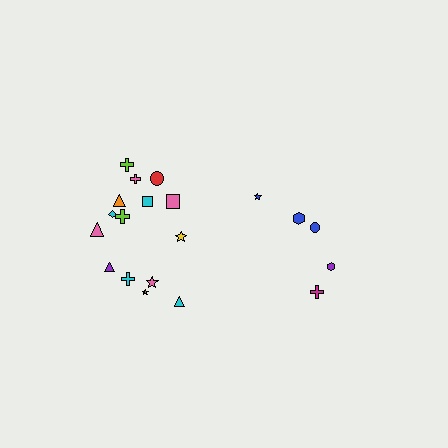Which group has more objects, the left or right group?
The left group.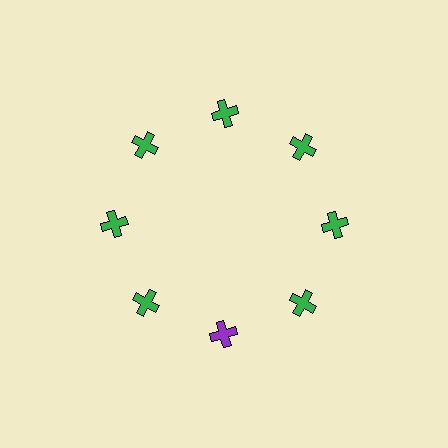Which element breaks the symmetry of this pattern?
The purple cross at roughly the 6 o'clock position breaks the symmetry. All other shapes are green crosses.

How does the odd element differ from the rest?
It has a different color: purple instead of green.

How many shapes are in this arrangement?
There are 8 shapes arranged in a ring pattern.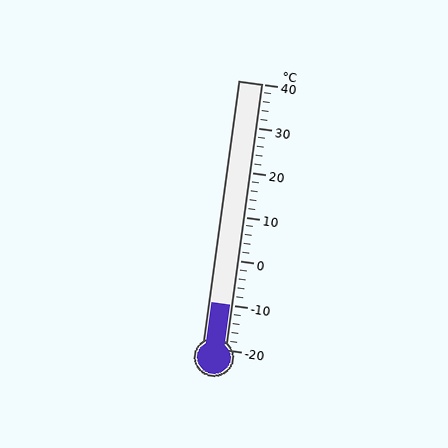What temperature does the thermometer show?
The thermometer shows approximately -10°C.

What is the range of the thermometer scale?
The thermometer scale ranges from -20°C to 40°C.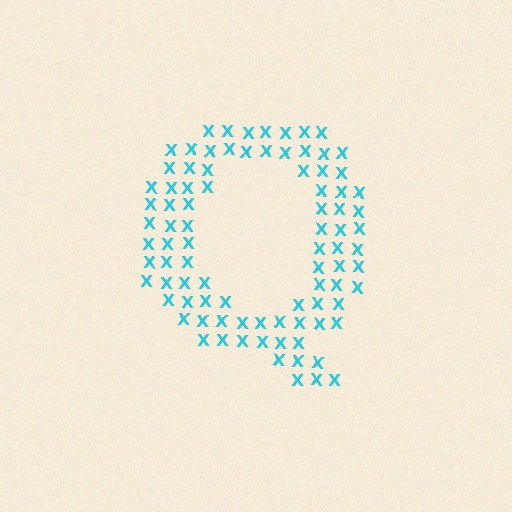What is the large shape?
The large shape is the letter Q.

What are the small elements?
The small elements are letter X's.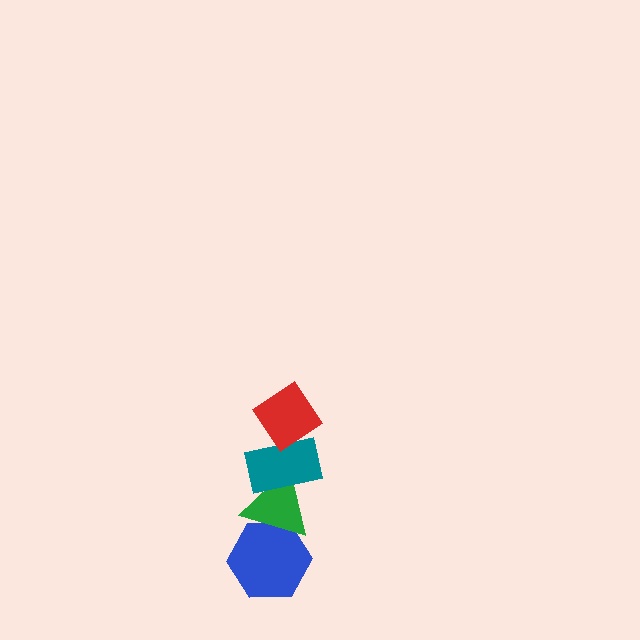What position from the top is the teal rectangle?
The teal rectangle is 2nd from the top.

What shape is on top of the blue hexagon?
The green triangle is on top of the blue hexagon.